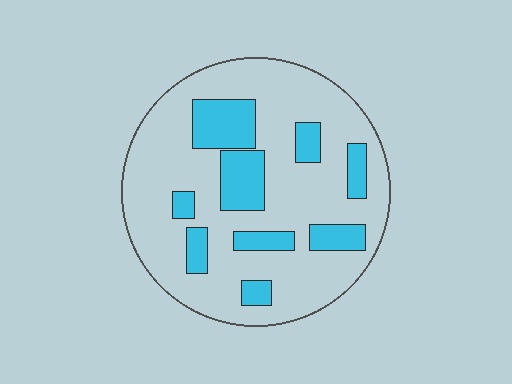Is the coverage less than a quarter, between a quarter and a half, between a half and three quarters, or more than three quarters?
Less than a quarter.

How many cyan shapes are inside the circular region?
9.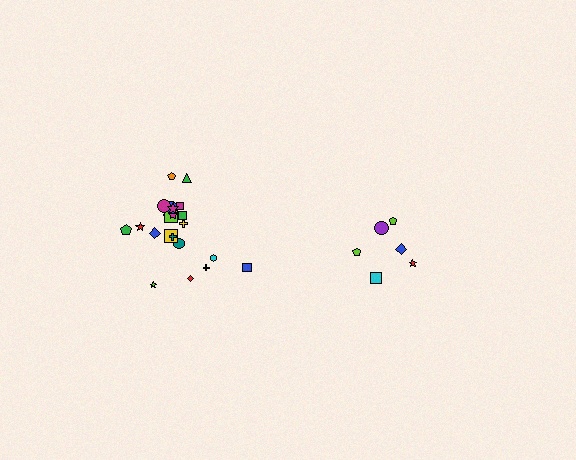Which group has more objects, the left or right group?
The left group.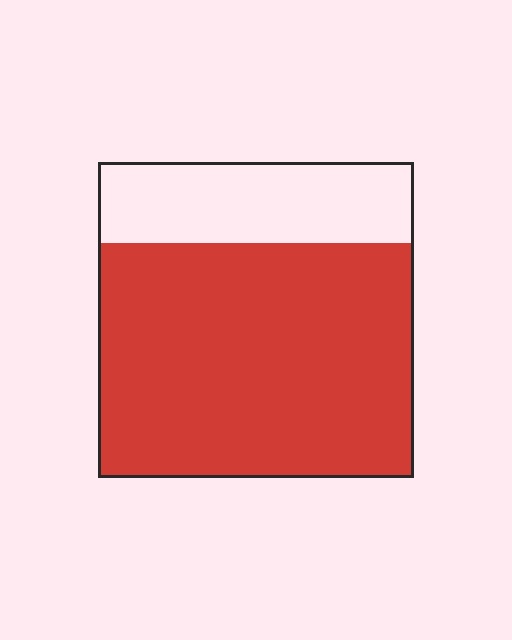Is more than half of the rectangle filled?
Yes.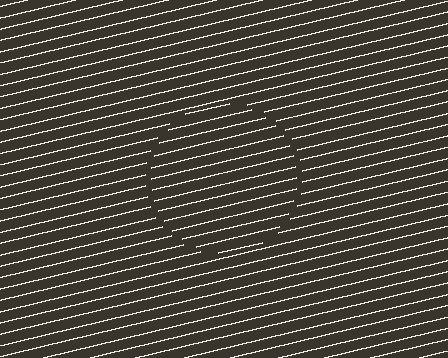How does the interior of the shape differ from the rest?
The interior of the shape contains the same grating, shifted by half a period — the contour is defined by the phase discontinuity where line-ends from the inner and outer gratings abut.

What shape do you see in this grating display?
An illusory circle. The interior of the shape contains the same grating, shifted by half a period — the contour is defined by the phase discontinuity where line-ends from the inner and outer gratings abut.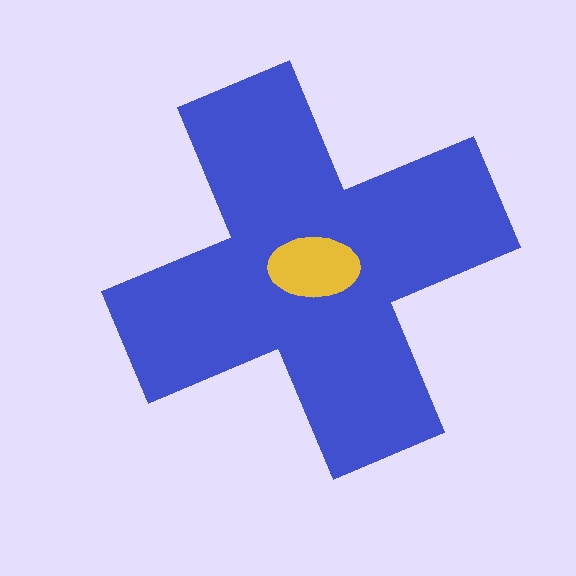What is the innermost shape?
The yellow ellipse.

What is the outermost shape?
The blue cross.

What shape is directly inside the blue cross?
The yellow ellipse.